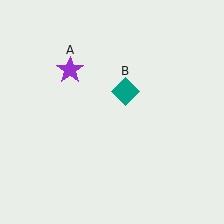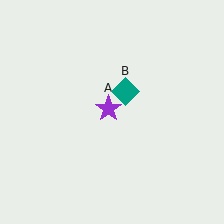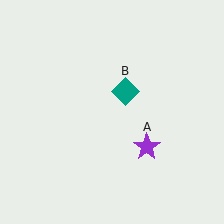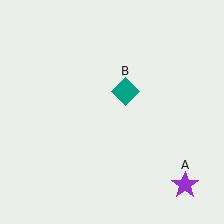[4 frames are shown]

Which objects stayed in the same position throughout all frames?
Teal diamond (object B) remained stationary.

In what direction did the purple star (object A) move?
The purple star (object A) moved down and to the right.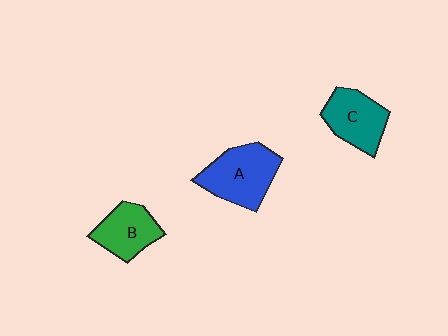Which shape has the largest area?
Shape A (blue).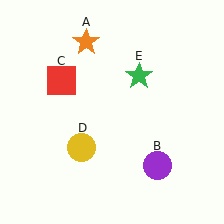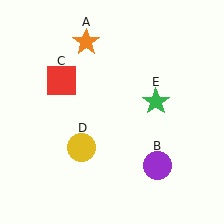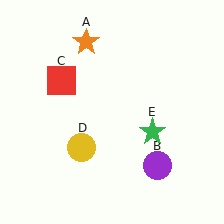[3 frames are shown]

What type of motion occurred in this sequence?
The green star (object E) rotated clockwise around the center of the scene.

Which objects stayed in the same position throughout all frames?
Orange star (object A) and purple circle (object B) and red square (object C) and yellow circle (object D) remained stationary.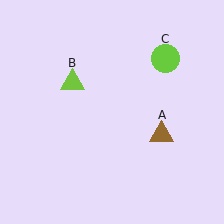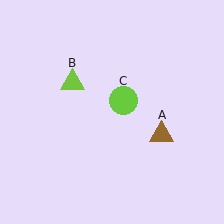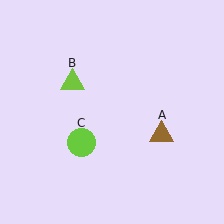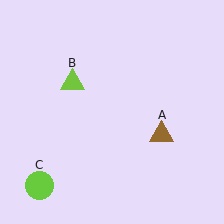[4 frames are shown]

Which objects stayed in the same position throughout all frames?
Brown triangle (object A) and lime triangle (object B) remained stationary.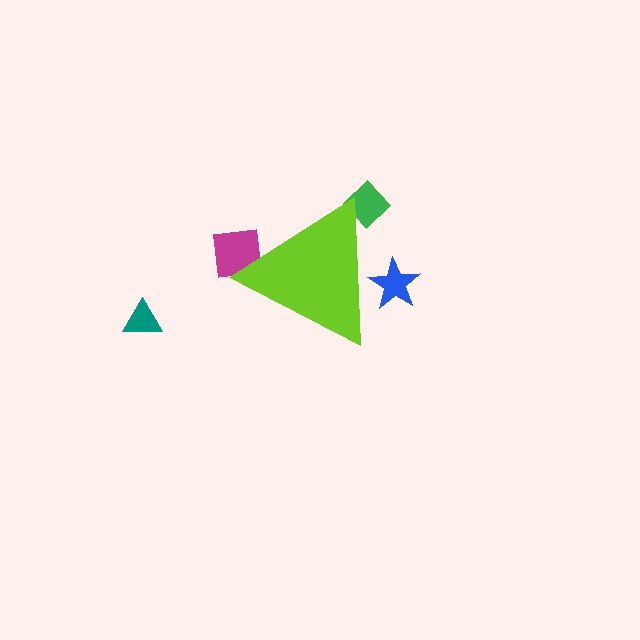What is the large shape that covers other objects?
A lime triangle.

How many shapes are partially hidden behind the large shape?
3 shapes are partially hidden.